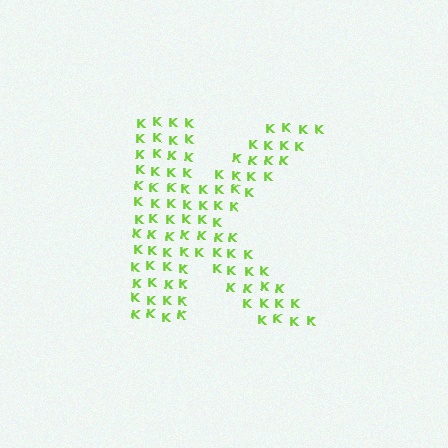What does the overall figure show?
The overall figure shows the letter K.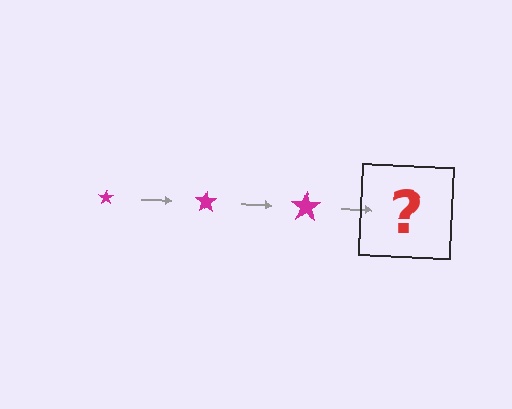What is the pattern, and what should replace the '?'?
The pattern is that the star gets progressively larger each step. The '?' should be a magenta star, larger than the previous one.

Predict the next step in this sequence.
The next step is a magenta star, larger than the previous one.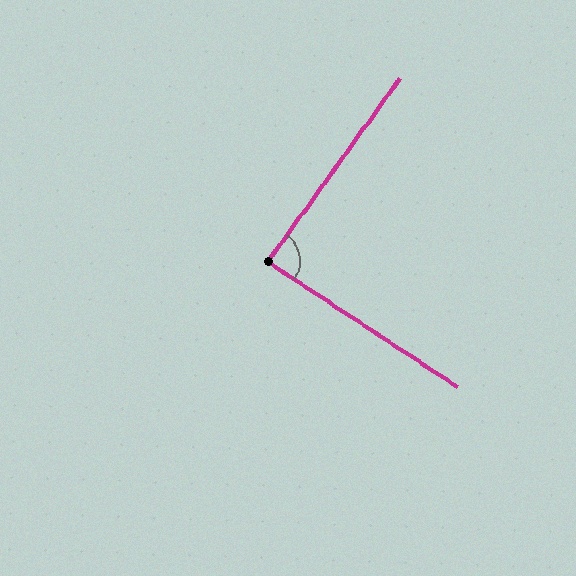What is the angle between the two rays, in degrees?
Approximately 88 degrees.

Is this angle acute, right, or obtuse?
It is approximately a right angle.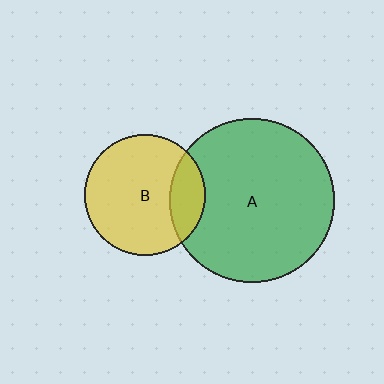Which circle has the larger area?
Circle A (green).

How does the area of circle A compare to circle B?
Approximately 1.8 times.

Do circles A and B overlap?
Yes.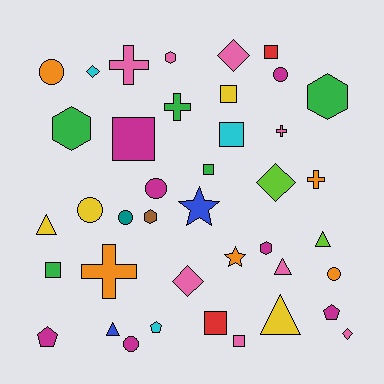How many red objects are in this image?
There are 2 red objects.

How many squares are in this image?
There are 8 squares.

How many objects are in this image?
There are 40 objects.